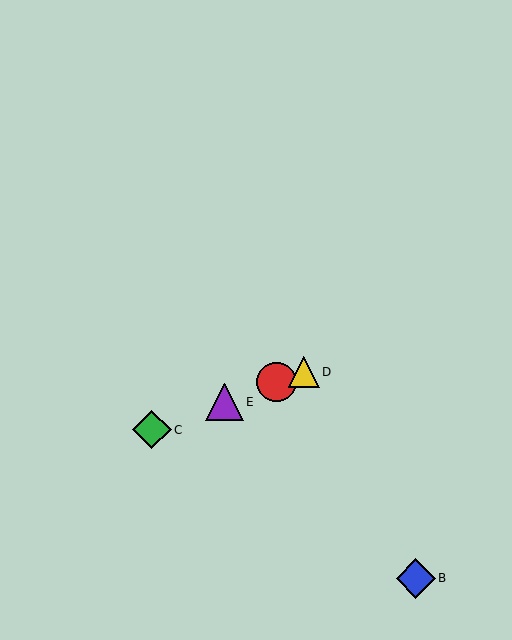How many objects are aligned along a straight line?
4 objects (A, C, D, E) are aligned along a straight line.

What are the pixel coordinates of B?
Object B is at (416, 578).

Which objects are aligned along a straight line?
Objects A, C, D, E are aligned along a straight line.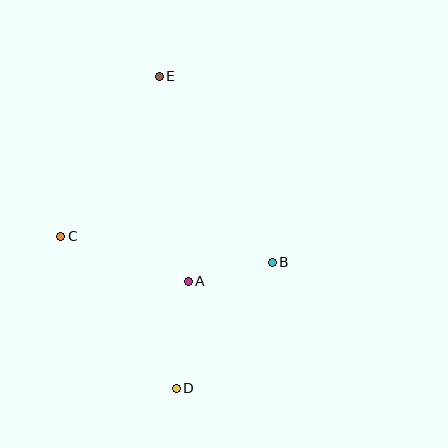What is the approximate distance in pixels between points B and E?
The distance between B and E is approximately 218 pixels.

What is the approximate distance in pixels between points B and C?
The distance between B and C is approximately 213 pixels.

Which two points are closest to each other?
Points A and B are closest to each other.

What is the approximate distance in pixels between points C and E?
The distance between C and E is approximately 188 pixels.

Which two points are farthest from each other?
Points D and E are farthest from each other.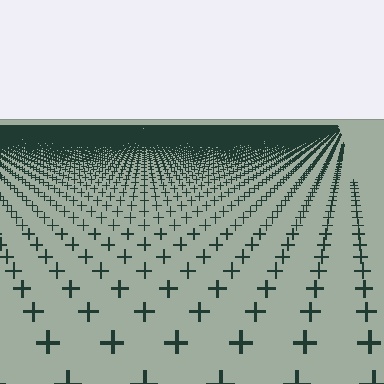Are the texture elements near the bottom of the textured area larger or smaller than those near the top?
Larger. Near the bottom, elements are closer to the viewer and appear at a bigger on-screen size.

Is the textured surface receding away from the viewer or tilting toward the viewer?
The surface is receding away from the viewer. Texture elements get smaller and denser toward the top.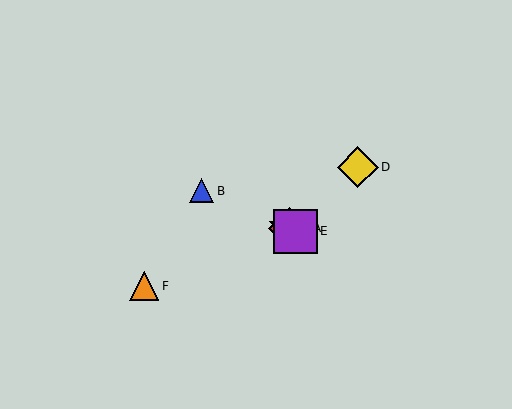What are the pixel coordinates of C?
Object C is at (286, 227).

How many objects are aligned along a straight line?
4 objects (A, B, C, E) are aligned along a straight line.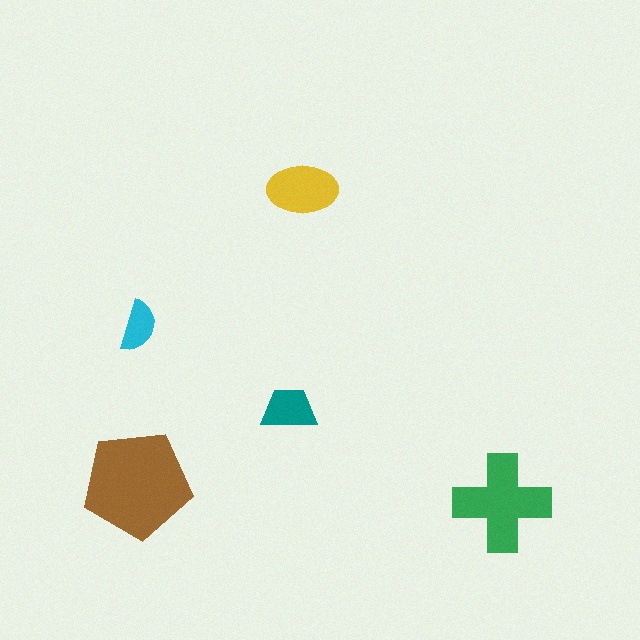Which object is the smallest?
The cyan semicircle.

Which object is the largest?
The brown pentagon.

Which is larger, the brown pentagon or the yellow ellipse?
The brown pentagon.